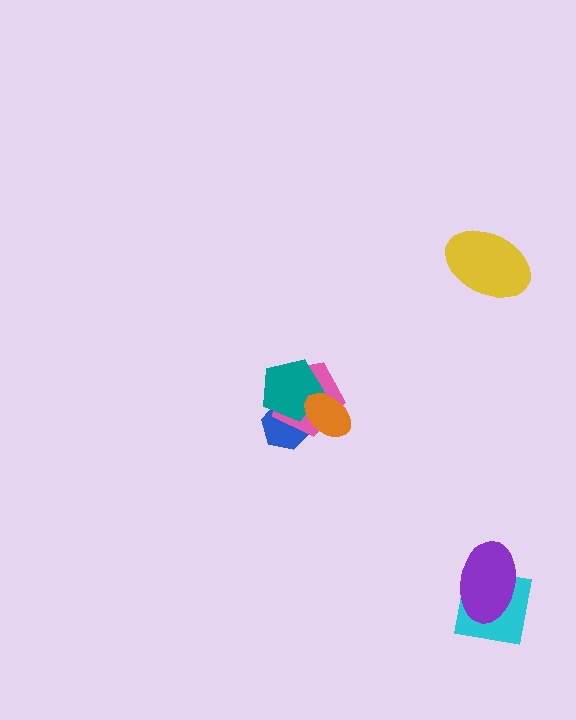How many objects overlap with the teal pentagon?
3 objects overlap with the teal pentagon.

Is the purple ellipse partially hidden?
No, no other shape covers it.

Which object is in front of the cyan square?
The purple ellipse is in front of the cyan square.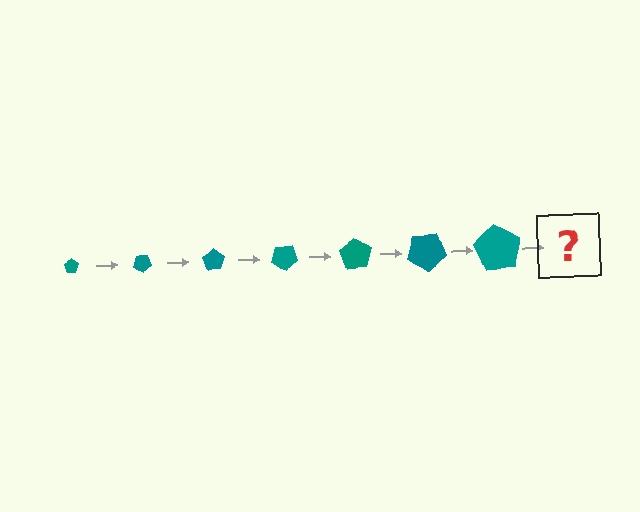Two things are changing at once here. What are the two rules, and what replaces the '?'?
The two rules are that the pentagon grows larger each step and it rotates 35 degrees each step. The '?' should be a pentagon, larger than the previous one and rotated 245 degrees from the start.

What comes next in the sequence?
The next element should be a pentagon, larger than the previous one and rotated 245 degrees from the start.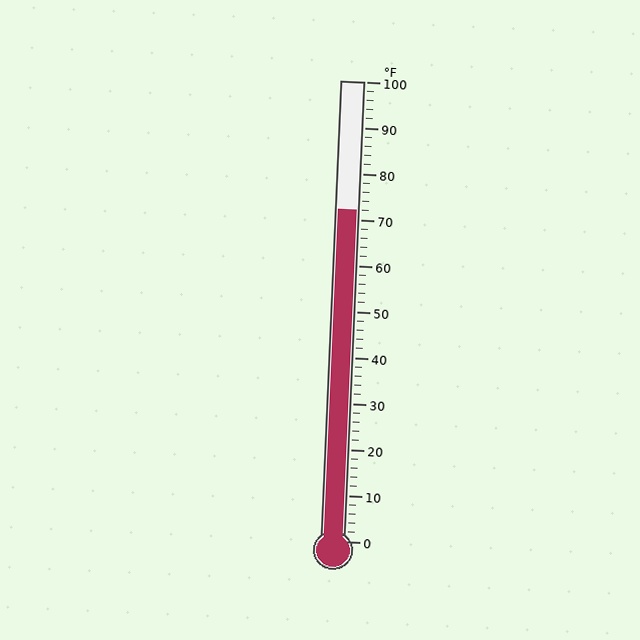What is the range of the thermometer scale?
The thermometer scale ranges from 0°F to 100°F.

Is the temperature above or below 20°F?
The temperature is above 20°F.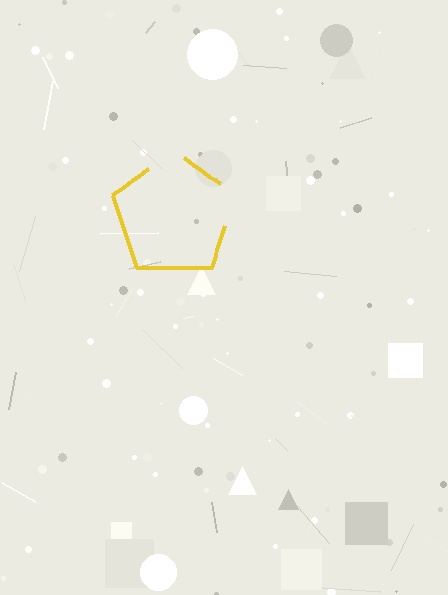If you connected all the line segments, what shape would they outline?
They would outline a pentagon.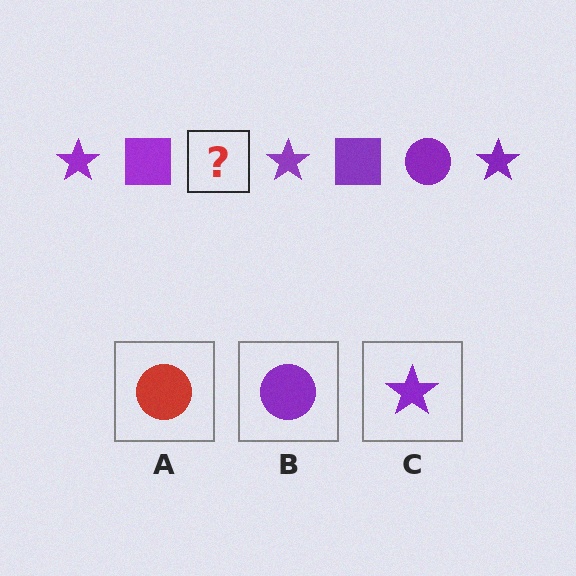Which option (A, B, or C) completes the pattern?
B.